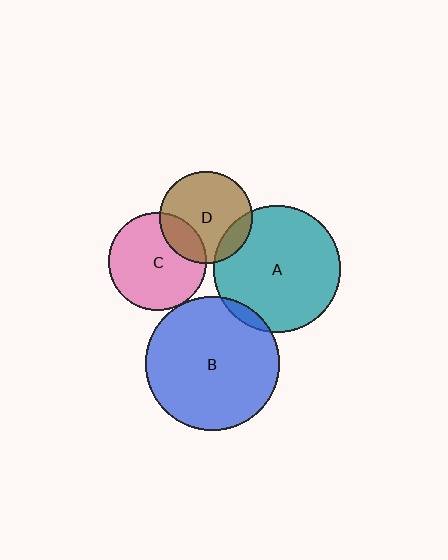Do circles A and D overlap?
Yes.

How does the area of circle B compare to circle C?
Approximately 1.9 times.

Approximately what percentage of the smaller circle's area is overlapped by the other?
Approximately 15%.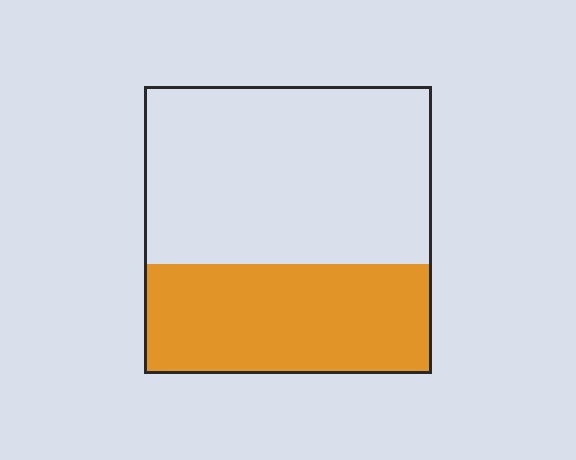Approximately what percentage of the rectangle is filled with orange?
Approximately 40%.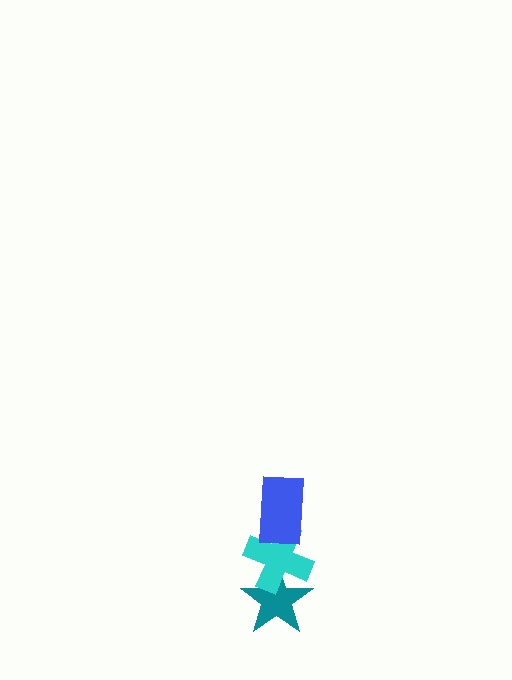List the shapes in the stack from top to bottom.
From top to bottom: the blue rectangle, the cyan cross, the teal star.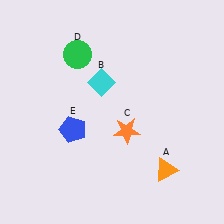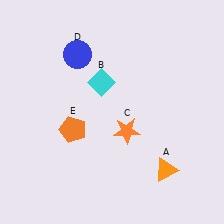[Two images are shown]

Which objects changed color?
D changed from green to blue. E changed from blue to orange.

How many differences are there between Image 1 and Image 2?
There are 2 differences between the two images.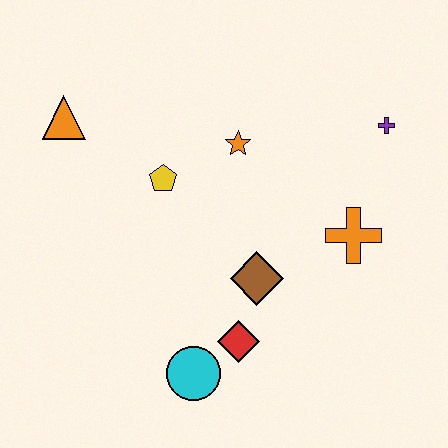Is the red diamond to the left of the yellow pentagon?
No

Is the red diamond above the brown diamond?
No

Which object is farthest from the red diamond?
The orange triangle is farthest from the red diamond.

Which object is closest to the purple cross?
The orange cross is closest to the purple cross.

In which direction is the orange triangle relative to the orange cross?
The orange triangle is to the left of the orange cross.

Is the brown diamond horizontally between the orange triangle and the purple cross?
Yes